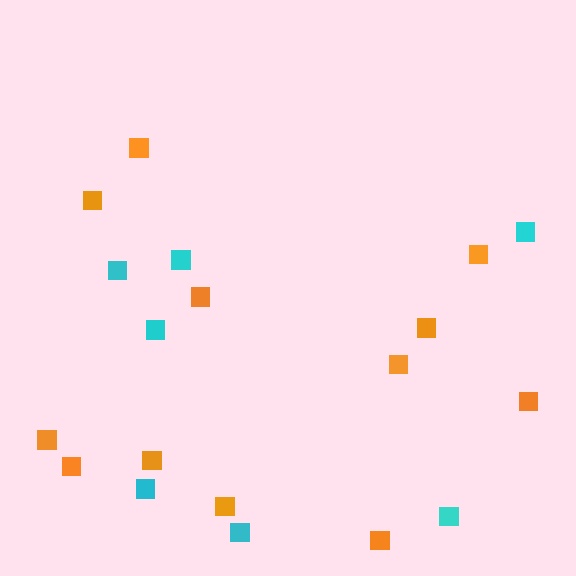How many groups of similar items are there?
There are 2 groups: one group of orange squares (12) and one group of cyan squares (7).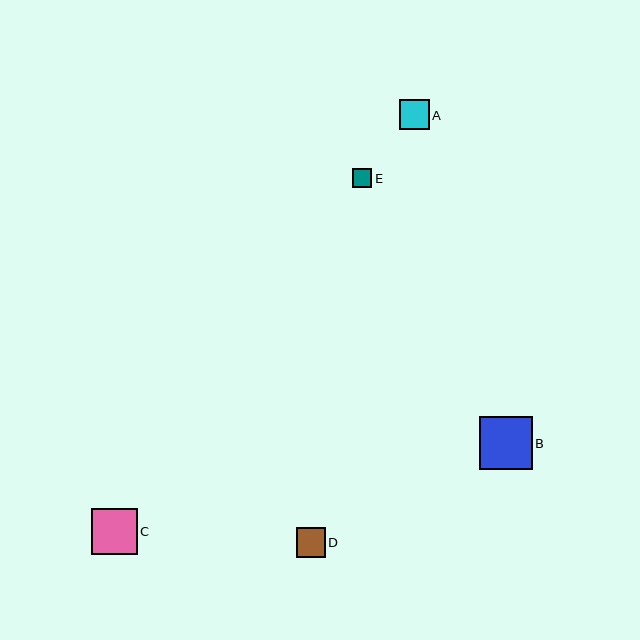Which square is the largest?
Square B is the largest with a size of approximately 53 pixels.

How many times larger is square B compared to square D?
Square B is approximately 1.8 times the size of square D.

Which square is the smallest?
Square E is the smallest with a size of approximately 20 pixels.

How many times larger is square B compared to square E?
Square B is approximately 2.7 times the size of square E.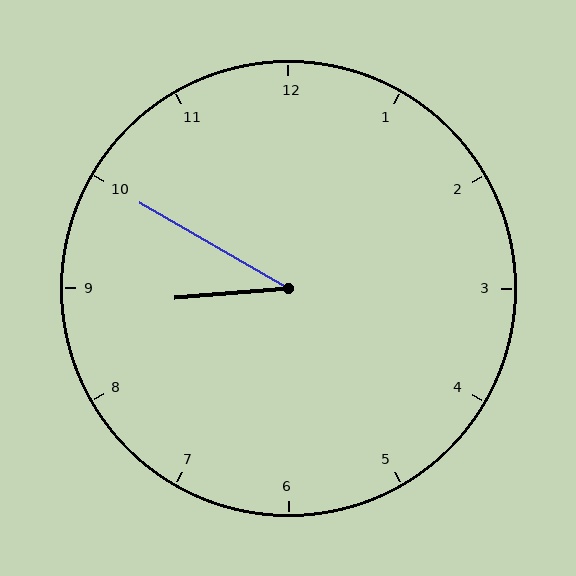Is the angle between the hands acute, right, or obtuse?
It is acute.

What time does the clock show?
8:50.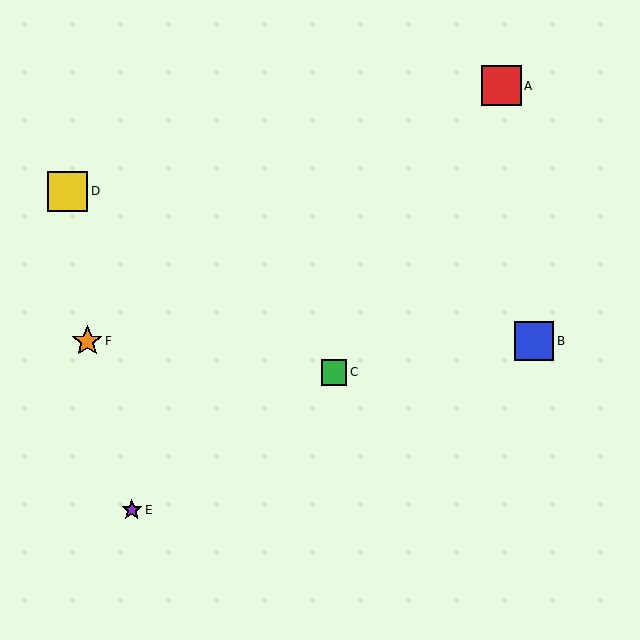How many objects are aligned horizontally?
2 objects (B, F) are aligned horizontally.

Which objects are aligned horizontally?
Objects B, F are aligned horizontally.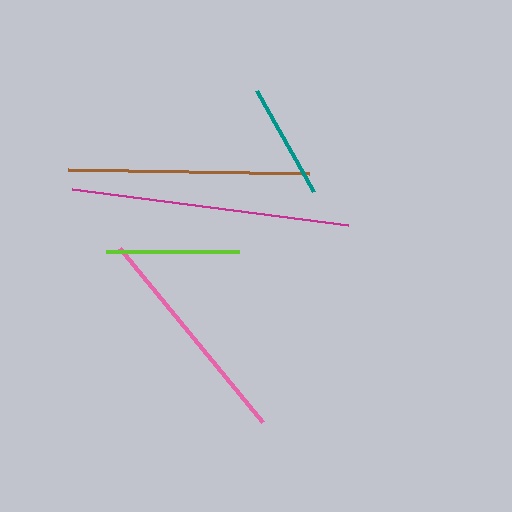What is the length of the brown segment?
The brown segment is approximately 240 pixels long.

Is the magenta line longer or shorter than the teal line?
The magenta line is longer than the teal line.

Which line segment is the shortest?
The teal line is the shortest at approximately 116 pixels.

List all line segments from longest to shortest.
From longest to shortest: magenta, brown, pink, lime, teal.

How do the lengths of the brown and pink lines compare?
The brown and pink lines are approximately the same length.